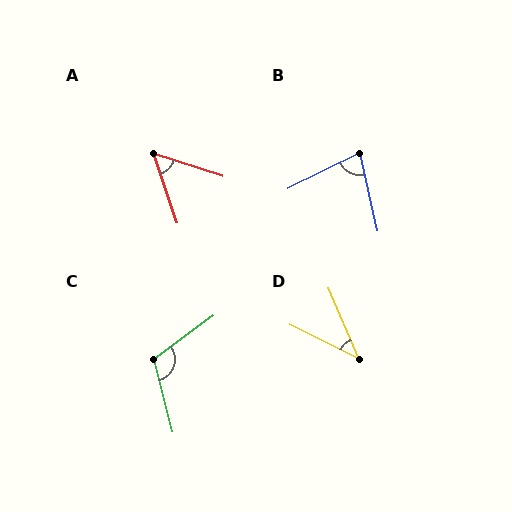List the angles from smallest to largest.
D (40°), A (53°), B (76°), C (112°).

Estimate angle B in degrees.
Approximately 76 degrees.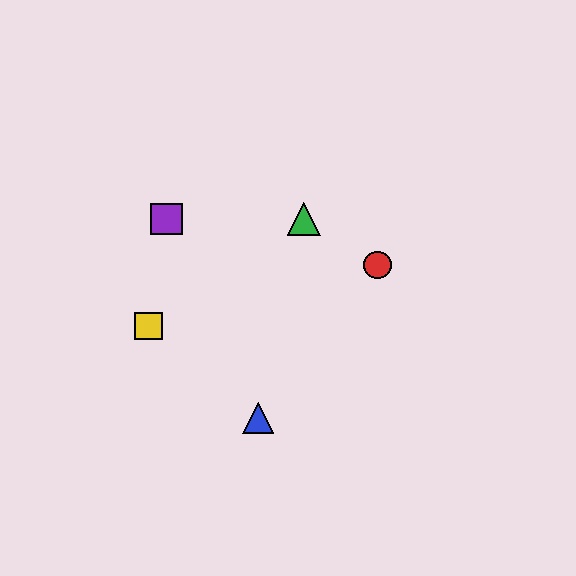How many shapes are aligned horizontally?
2 shapes (the green triangle, the purple square) are aligned horizontally.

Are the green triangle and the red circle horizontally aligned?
No, the green triangle is at y≈219 and the red circle is at y≈265.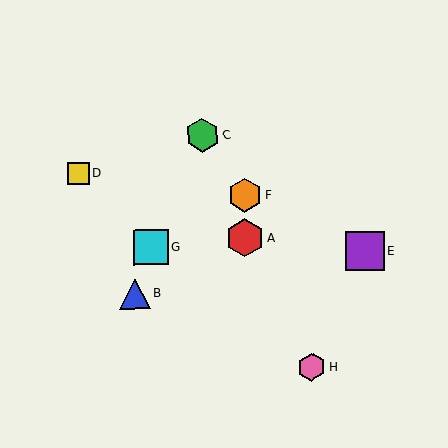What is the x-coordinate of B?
Object B is at x≈135.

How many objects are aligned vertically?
2 objects (A, F) are aligned vertically.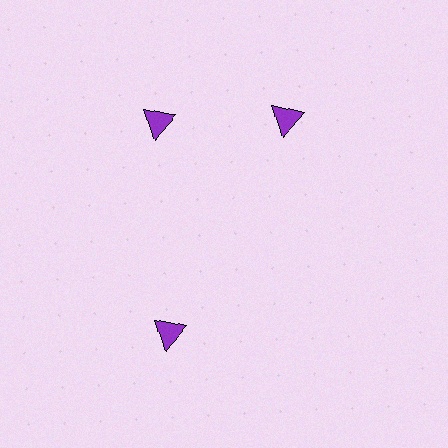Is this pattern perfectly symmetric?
No. The 3 purple triangles are arranged in a ring, but one element near the 3 o'clock position is rotated out of alignment along the ring, breaking the 3-fold rotational symmetry.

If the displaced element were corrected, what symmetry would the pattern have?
It would have 3-fold rotational symmetry — the pattern would map onto itself every 120 degrees.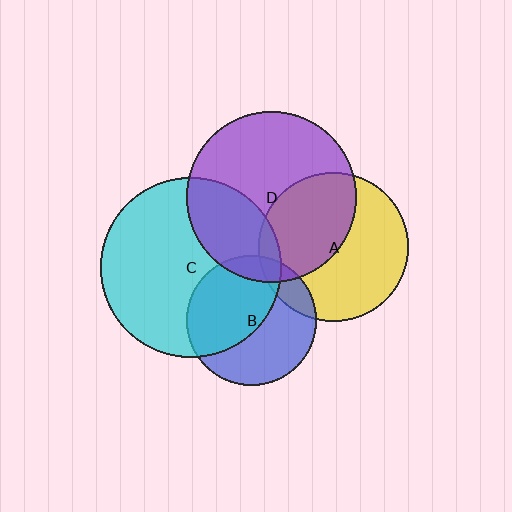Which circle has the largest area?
Circle C (cyan).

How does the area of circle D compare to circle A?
Approximately 1.3 times.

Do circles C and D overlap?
Yes.